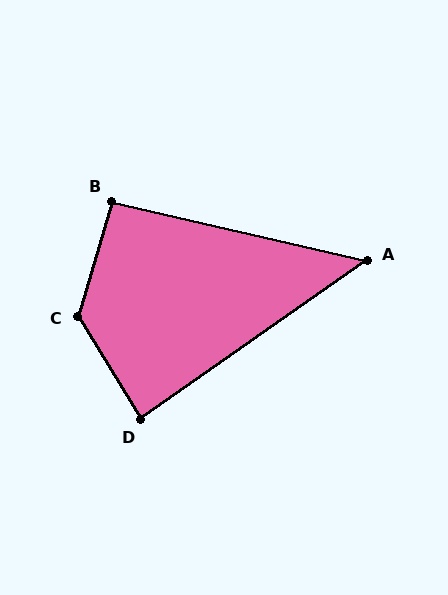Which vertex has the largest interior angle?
C, at approximately 132 degrees.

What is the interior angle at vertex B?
Approximately 94 degrees (approximately right).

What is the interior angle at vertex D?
Approximately 86 degrees (approximately right).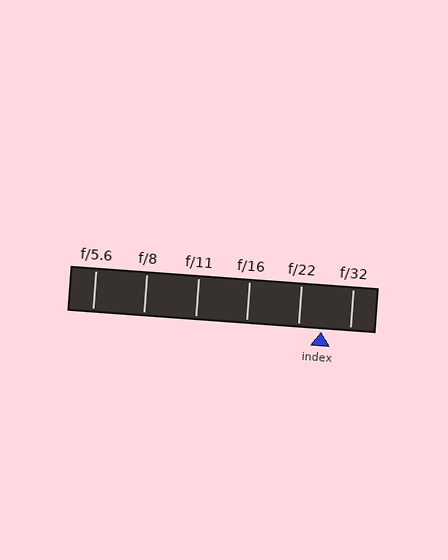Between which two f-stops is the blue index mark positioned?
The index mark is between f/22 and f/32.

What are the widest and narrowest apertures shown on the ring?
The widest aperture shown is f/5.6 and the narrowest is f/32.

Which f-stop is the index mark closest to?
The index mark is closest to f/22.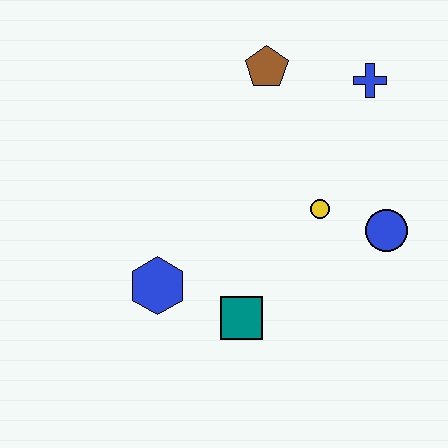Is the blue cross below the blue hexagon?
No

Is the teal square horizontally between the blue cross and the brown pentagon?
No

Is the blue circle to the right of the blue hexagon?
Yes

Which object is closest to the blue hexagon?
The teal square is closest to the blue hexagon.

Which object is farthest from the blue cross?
The blue hexagon is farthest from the blue cross.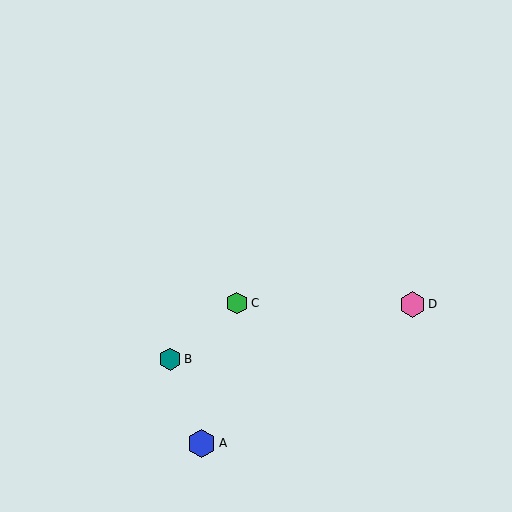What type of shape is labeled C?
Shape C is a green hexagon.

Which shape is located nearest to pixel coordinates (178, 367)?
The teal hexagon (labeled B) at (170, 359) is nearest to that location.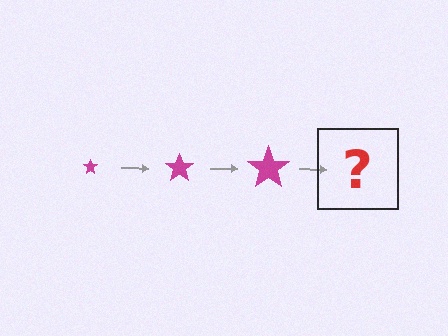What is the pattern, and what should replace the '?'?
The pattern is that the star gets progressively larger each step. The '?' should be a magenta star, larger than the previous one.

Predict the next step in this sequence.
The next step is a magenta star, larger than the previous one.